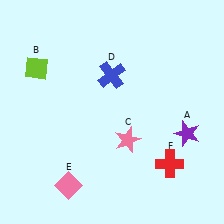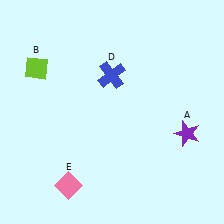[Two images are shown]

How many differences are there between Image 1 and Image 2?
There are 2 differences between the two images.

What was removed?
The pink star (C), the red cross (F) were removed in Image 2.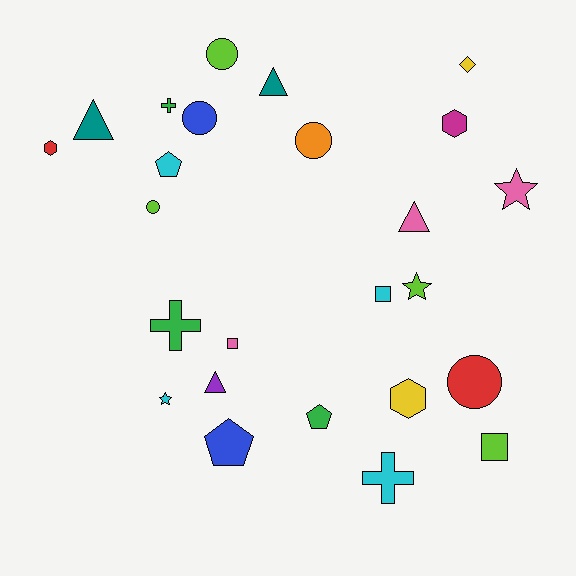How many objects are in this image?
There are 25 objects.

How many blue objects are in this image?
There are 2 blue objects.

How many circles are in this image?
There are 5 circles.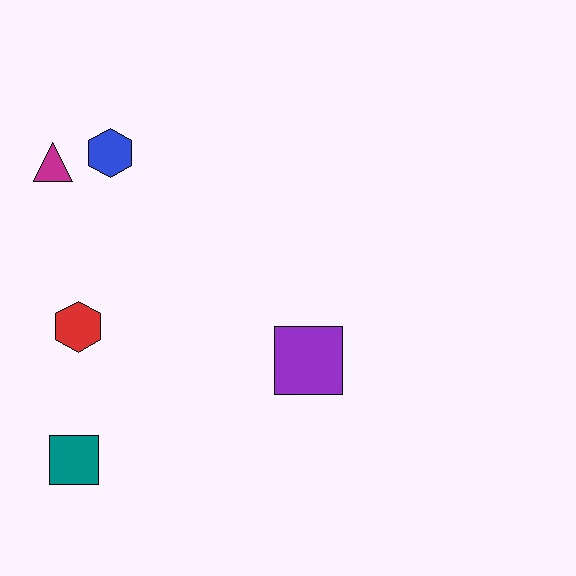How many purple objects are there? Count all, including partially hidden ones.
There is 1 purple object.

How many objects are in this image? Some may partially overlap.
There are 5 objects.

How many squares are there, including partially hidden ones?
There are 2 squares.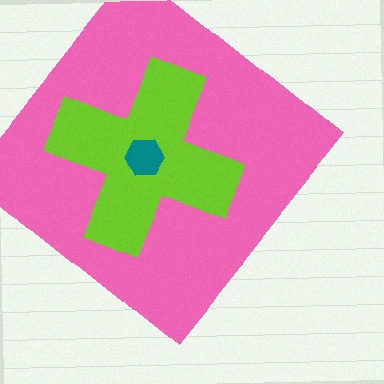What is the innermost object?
The teal hexagon.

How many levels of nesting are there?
3.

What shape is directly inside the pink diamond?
The lime cross.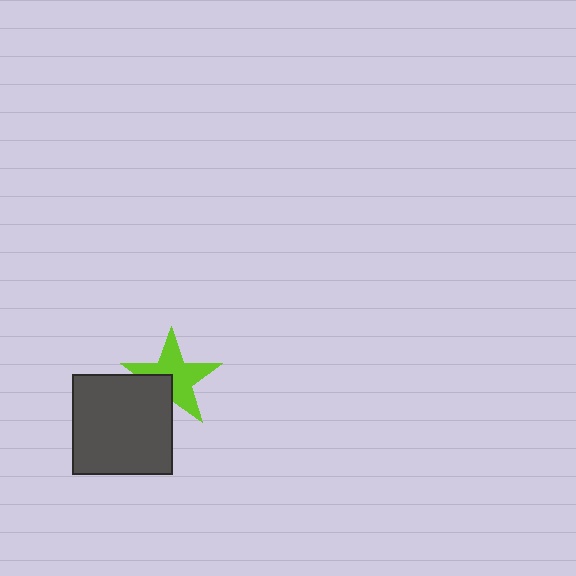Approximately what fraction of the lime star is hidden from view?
Roughly 31% of the lime star is hidden behind the dark gray square.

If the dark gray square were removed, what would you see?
You would see the complete lime star.